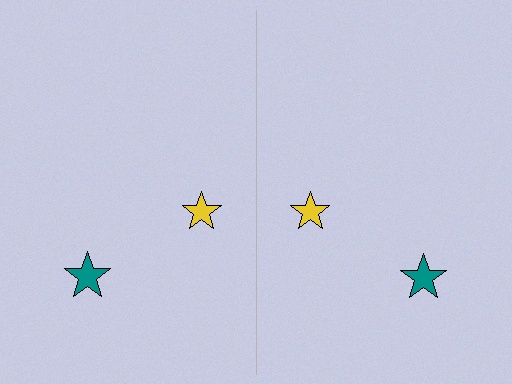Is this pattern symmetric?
Yes, this pattern has bilateral (reflection) symmetry.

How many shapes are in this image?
There are 4 shapes in this image.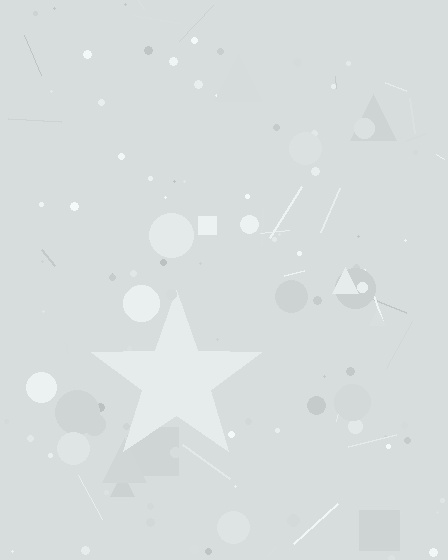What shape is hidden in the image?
A star is hidden in the image.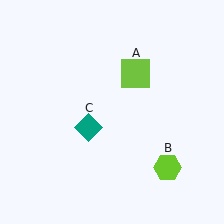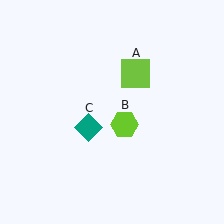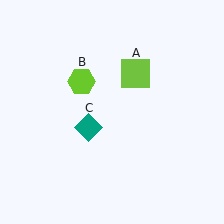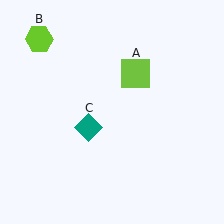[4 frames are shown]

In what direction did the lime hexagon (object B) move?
The lime hexagon (object B) moved up and to the left.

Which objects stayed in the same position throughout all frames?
Lime square (object A) and teal diamond (object C) remained stationary.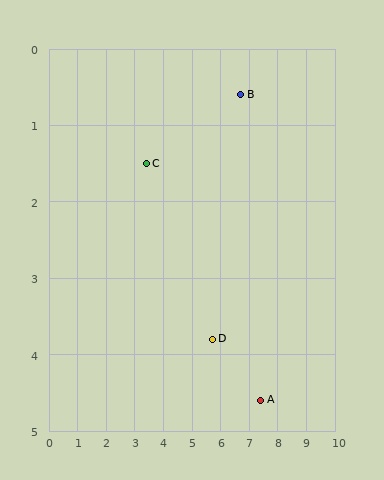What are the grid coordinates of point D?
Point D is at approximately (5.7, 3.8).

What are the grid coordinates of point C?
Point C is at approximately (3.4, 1.5).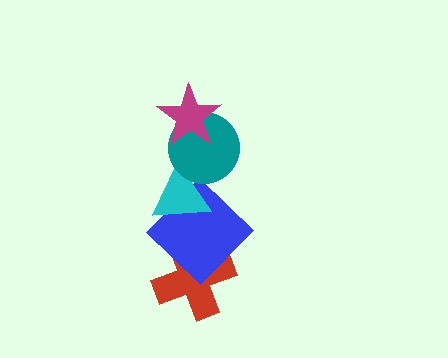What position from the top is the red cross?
The red cross is 5th from the top.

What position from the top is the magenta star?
The magenta star is 1st from the top.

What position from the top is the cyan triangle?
The cyan triangle is 3rd from the top.